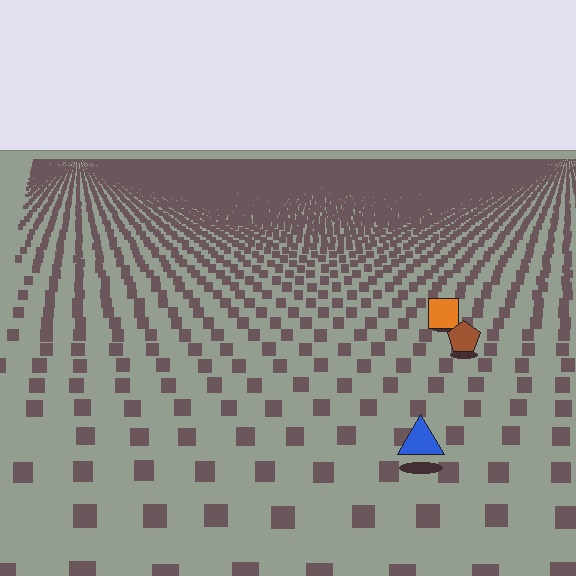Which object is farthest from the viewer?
The orange square is farthest from the viewer. It appears smaller and the ground texture around it is denser.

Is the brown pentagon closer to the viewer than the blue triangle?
No. The blue triangle is closer — you can tell from the texture gradient: the ground texture is coarser near it.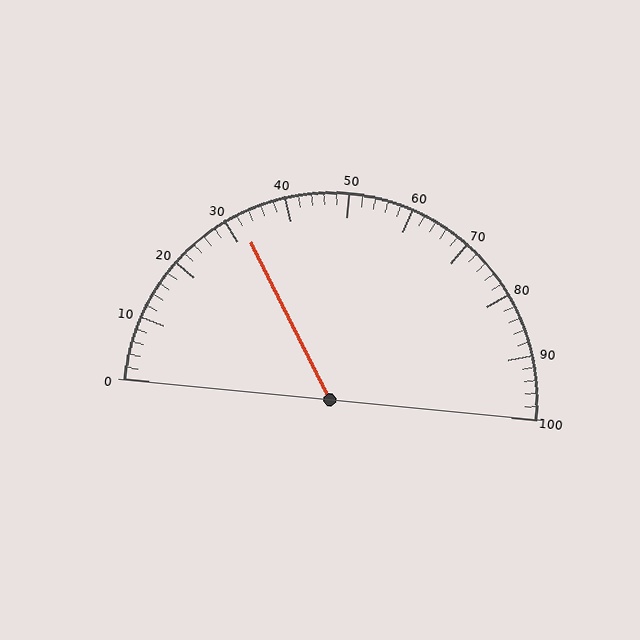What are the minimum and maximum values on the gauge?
The gauge ranges from 0 to 100.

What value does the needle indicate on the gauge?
The needle indicates approximately 32.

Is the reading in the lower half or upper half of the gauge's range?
The reading is in the lower half of the range (0 to 100).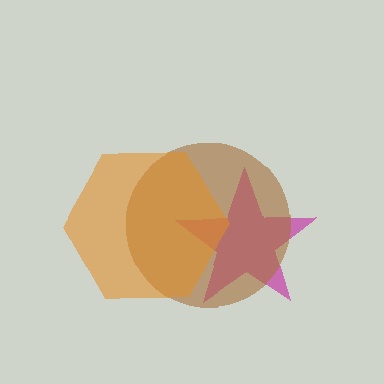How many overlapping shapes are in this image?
There are 3 overlapping shapes in the image.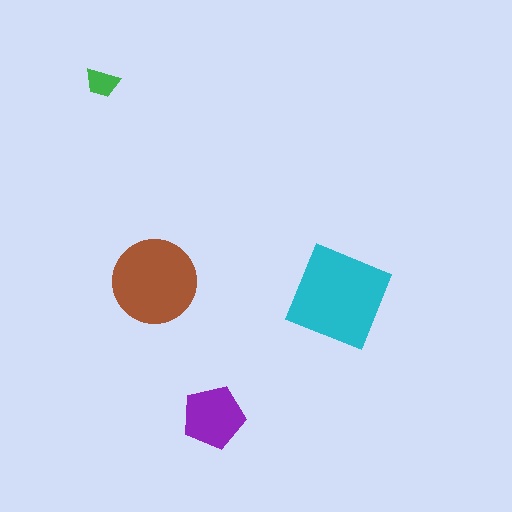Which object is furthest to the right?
The cyan diamond is rightmost.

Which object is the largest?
The cyan diamond.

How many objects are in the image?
There are 4 objects in the image.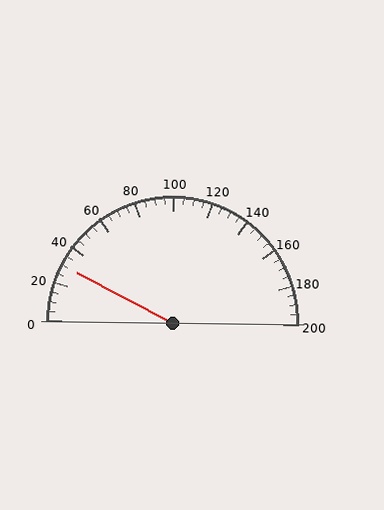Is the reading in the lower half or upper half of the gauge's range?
The reading is in the lower half of the range (0 to 200).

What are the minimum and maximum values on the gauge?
The gauge ranges from 0 to 200.